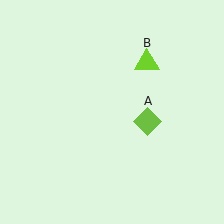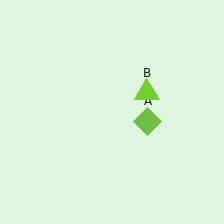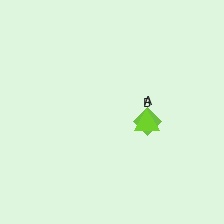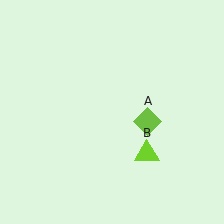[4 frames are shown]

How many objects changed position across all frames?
1 object changed position: lime triangle (object B).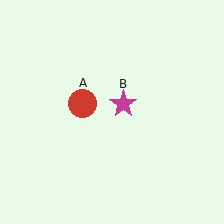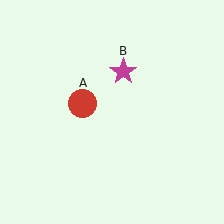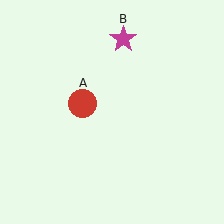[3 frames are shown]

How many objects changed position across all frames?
1 object changed position: magenta star (object B).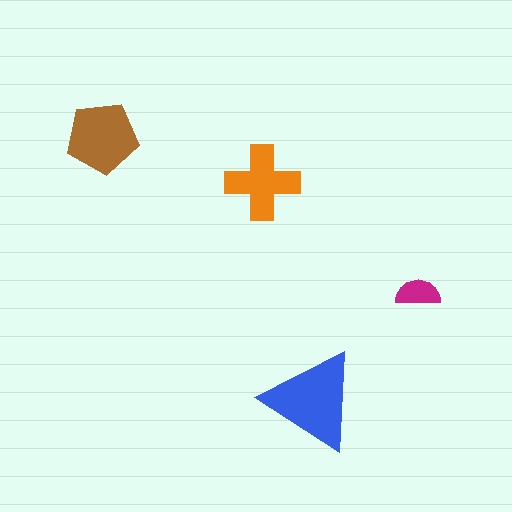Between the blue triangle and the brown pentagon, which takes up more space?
The blue triangle.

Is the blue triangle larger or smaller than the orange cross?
Larger.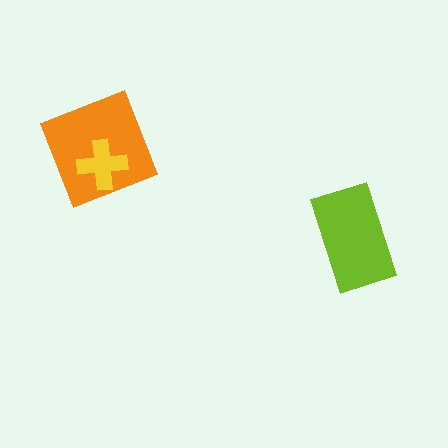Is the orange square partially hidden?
Yes, it is partially covered by another shape.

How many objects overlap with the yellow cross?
1 object overlaps with the yellow cross.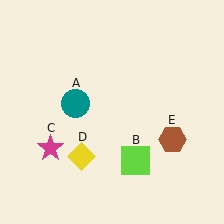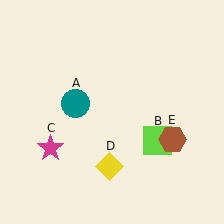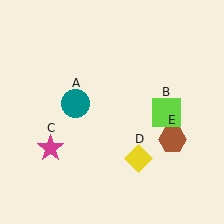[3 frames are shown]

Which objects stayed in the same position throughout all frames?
Teal circle (object A) and magenta star (object C) and brown hexagon (object E) remained stationary.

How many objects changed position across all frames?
2 objects changed position: lime square (object B), yellow diamond (object D).